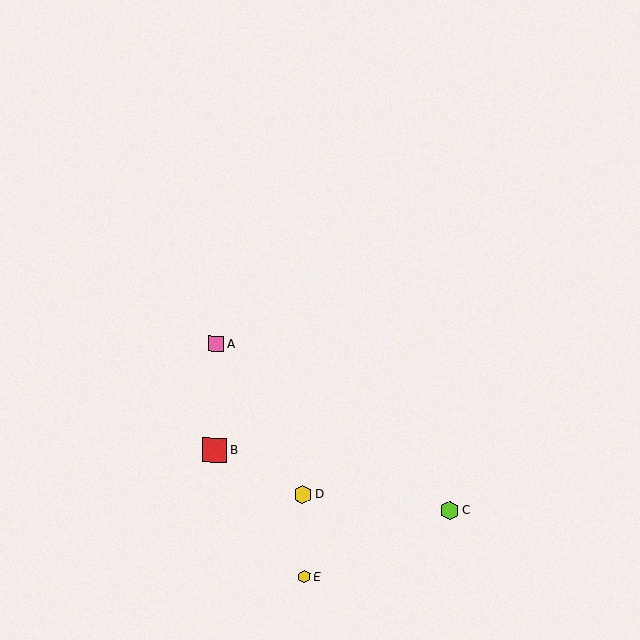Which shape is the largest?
The red square (labeled B) is the largest.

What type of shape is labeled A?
Shape A is a pink square.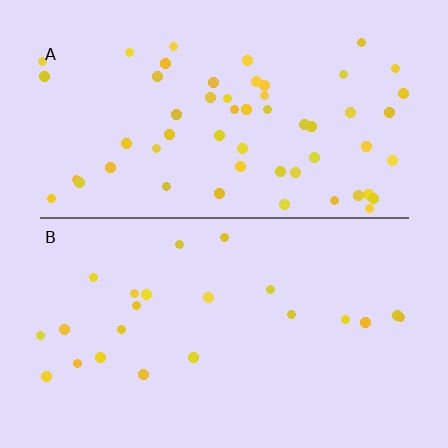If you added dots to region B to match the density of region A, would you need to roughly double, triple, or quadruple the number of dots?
Approximately double.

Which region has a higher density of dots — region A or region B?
A (the top).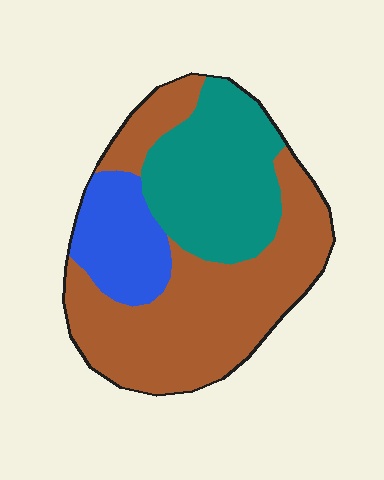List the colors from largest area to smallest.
From largest to smallest: brown, teal, blue.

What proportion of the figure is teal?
Teal covers about 30% of the figure.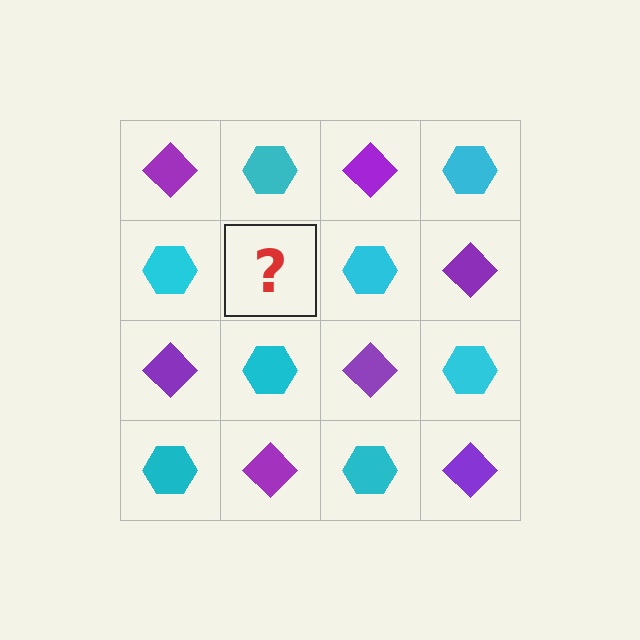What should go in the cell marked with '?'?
The missing cell should contain a purple diamond.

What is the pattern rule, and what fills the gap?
The rule is that it alternates purple diamond and cyan hexagon in a checkerboard pattern. The gap should be filled with a purple diamond.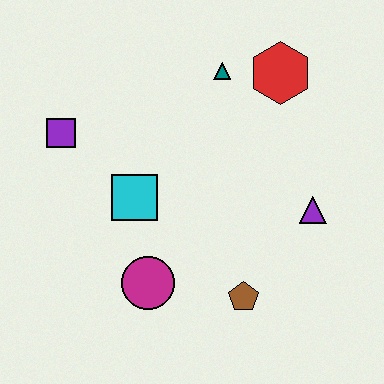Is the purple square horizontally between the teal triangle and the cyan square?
No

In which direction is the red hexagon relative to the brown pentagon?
The red hexagon is above the brown pentagon.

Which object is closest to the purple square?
The cyan square is closest to the purple square.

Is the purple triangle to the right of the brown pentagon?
Yes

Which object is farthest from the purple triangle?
The purple square is farthest from the purple triangle.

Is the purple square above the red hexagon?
No